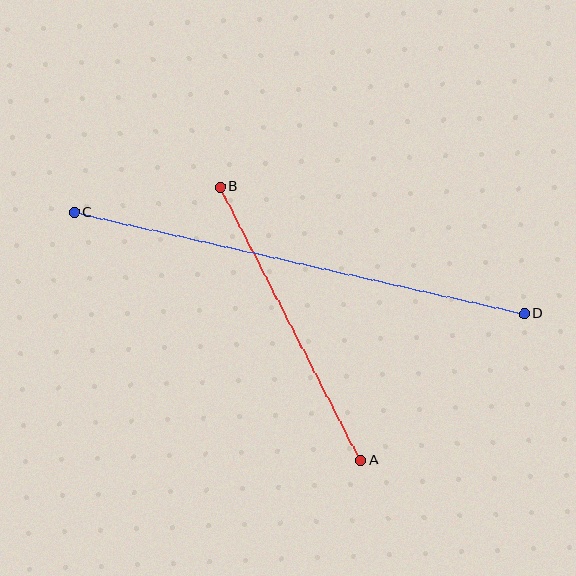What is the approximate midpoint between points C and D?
The midpoint is at approximately (299, 263) pixels.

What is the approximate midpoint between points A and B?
The midpoint is at approximately (290, 324) pixels.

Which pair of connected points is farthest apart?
Points C and D are farthest apart.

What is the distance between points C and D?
The distance is approximately 462 pixels.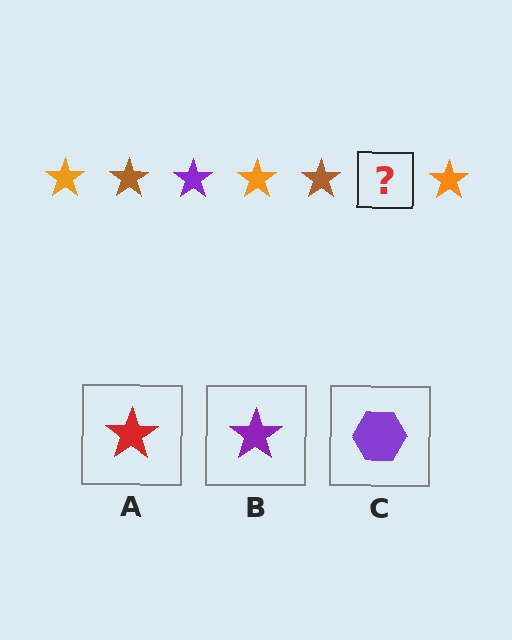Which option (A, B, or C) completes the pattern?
B.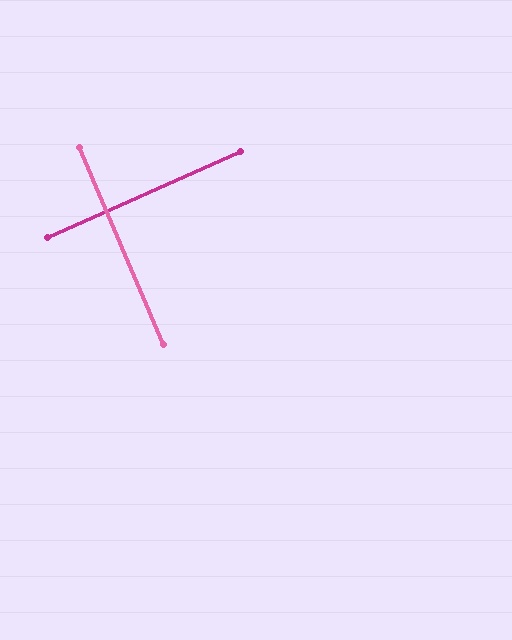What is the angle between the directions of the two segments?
Approximately 89 degrees.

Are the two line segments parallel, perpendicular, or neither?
Perpendicular — they meet at approximately 89°.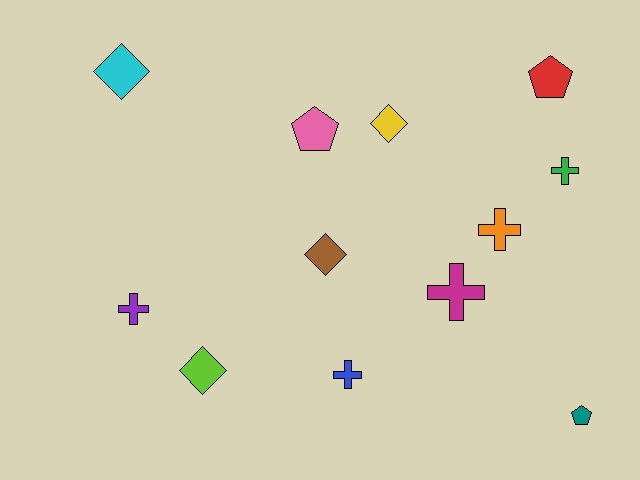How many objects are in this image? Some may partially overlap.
There are 12 objects.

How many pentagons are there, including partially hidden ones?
There are 3 pentagons.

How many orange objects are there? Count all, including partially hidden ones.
There is 1 orange object.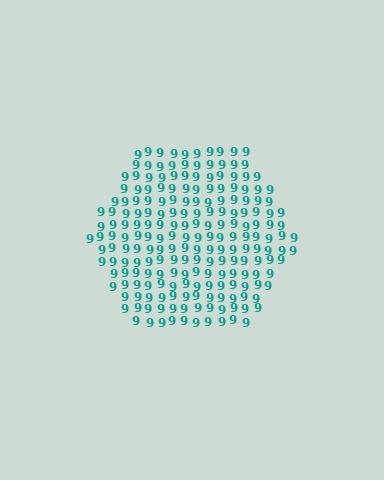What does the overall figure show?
The overall figure shows a hexagon.